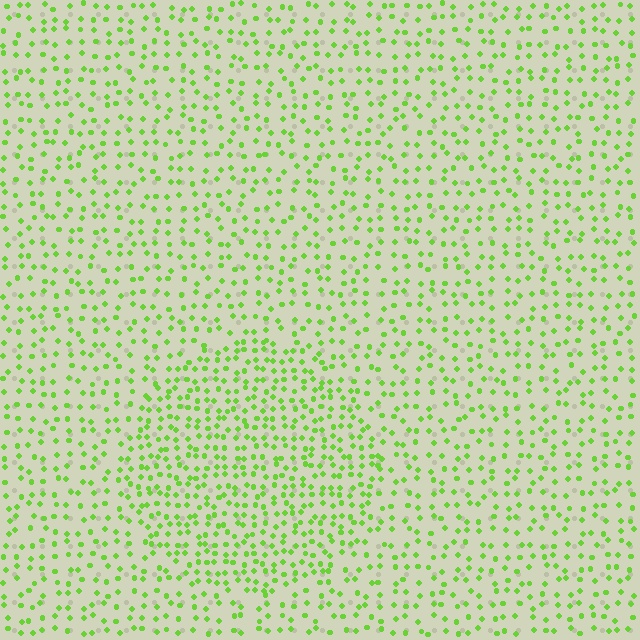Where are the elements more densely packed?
The elements are more densely packed inside the circle boundary.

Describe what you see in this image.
The image contains small lime elements arranged at two different densities. A circle-shaped region is visible where the elements are more densely packed than the surrounding area.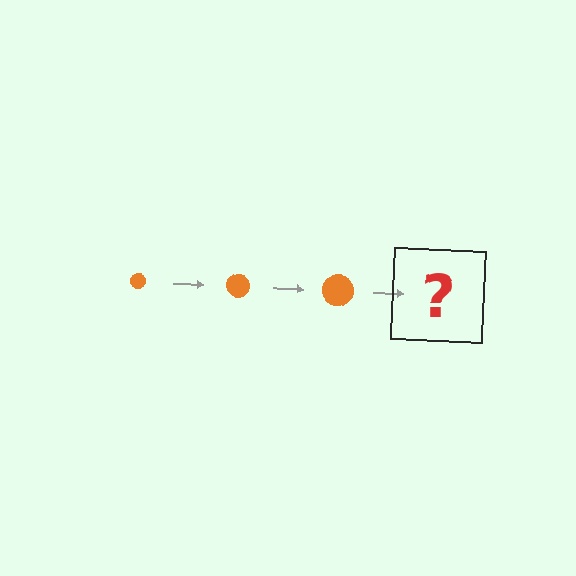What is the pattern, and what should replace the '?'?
The pattern is that the circle gets progressively larger each step. The '?' should be an orange circle, larger than the previous one.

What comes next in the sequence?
The next element should be an orange circle, larger than the previous one.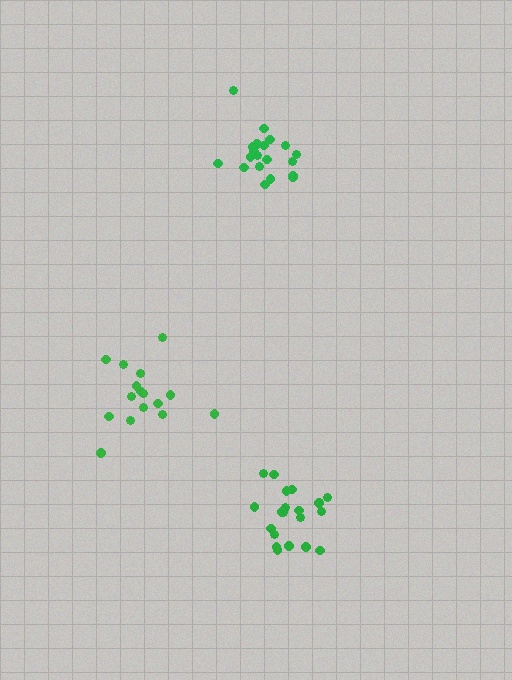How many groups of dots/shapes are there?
There are 3 groups.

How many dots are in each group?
Group 1: 21 dots, Group 2: 16 dots, Group 3: 20 dots (57 total).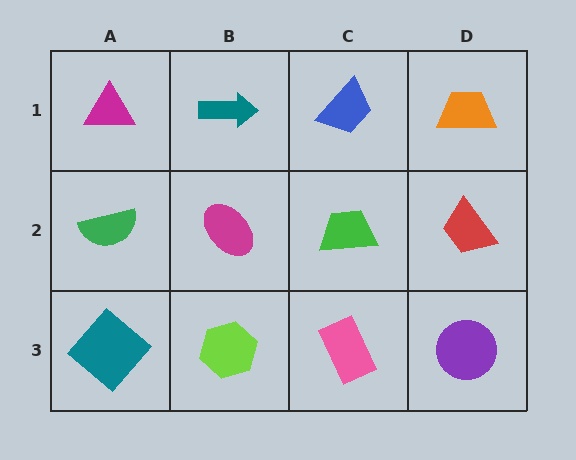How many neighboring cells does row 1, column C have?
3.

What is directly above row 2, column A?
A magenta triangle.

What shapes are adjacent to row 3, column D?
A red trapezoid (row 2, column D), a pink rectangle (row 3, column C).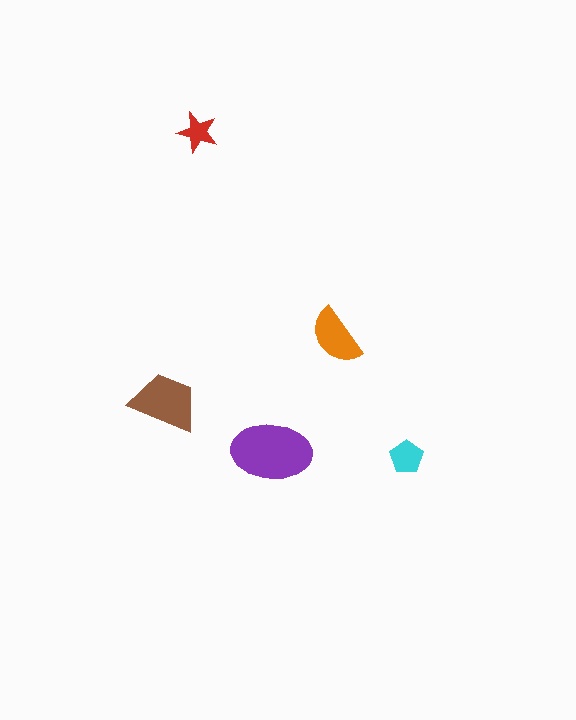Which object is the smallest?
The red star.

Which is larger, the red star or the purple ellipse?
The purple ellipse.